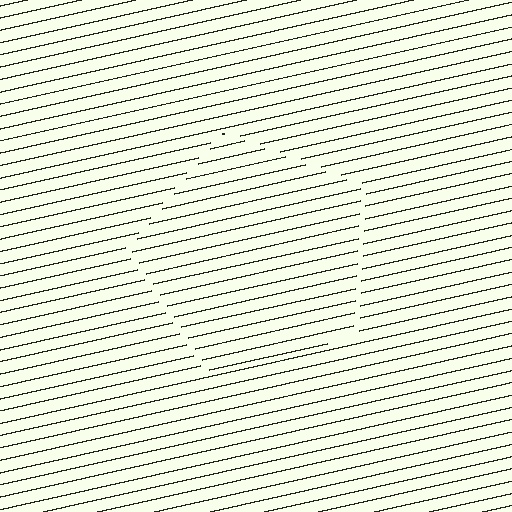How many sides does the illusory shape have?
5 sides — the line-ends trace a pentagon.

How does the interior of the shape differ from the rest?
The interior of the shape contains the same grating, shifted by half a period — the contour is defined by the phase discontinuity where line-ends from the inner and outer gratings abut.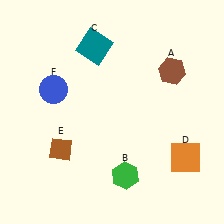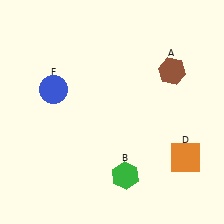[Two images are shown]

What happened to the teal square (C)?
The teal square (C) was removed in Image 2. It was in the top-left area of Image 1.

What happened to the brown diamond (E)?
The brown diamond (E) was removed in Image 2. It was in the bottom-left area of Image 1.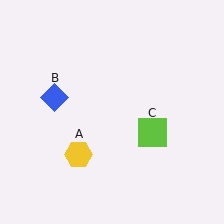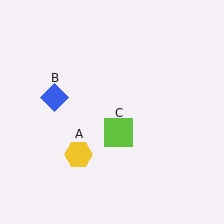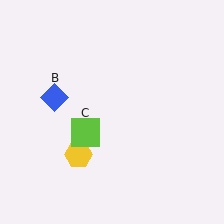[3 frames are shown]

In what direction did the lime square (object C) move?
The lime square (object C) moved left.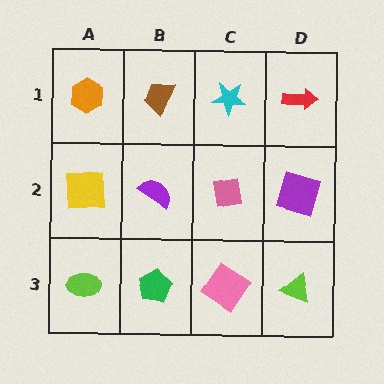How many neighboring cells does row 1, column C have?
3.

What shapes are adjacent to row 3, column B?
A purple semicircle (row 2, column B), a lime ellipse (row 3, column A), a pink diamond (row 3, column C).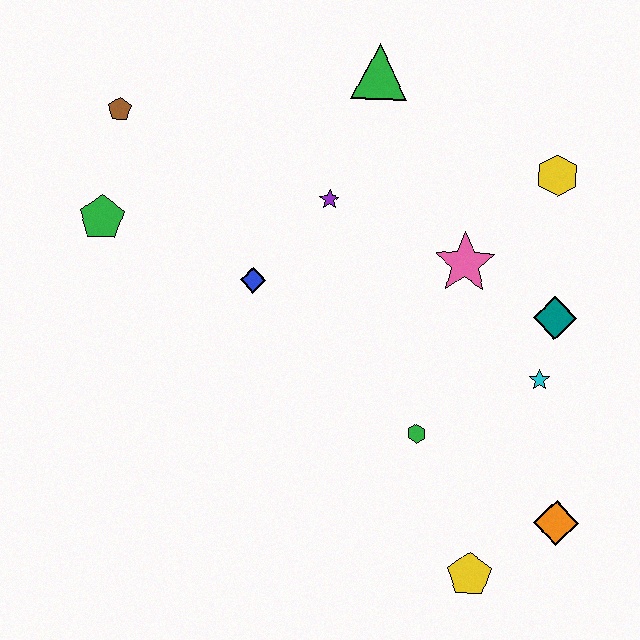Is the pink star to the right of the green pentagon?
Yes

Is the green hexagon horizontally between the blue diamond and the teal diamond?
Yes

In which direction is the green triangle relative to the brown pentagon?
The green triangle is to the right of the brown pentagon.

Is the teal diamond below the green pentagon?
Yes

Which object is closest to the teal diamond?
The cyan star is closest to the teal diamond.